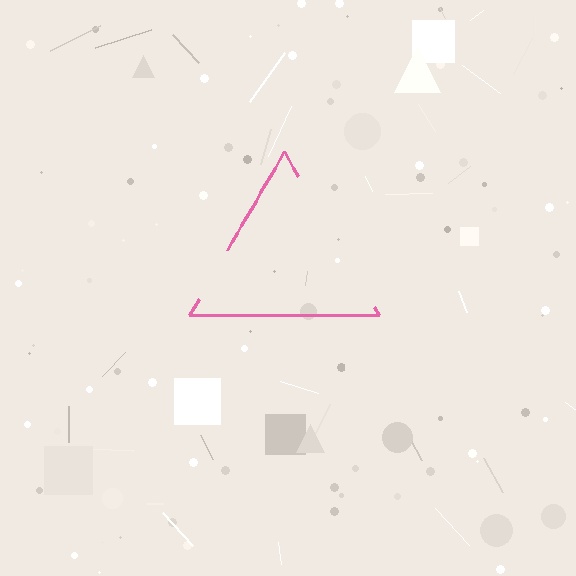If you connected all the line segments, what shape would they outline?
They would outline a triangle.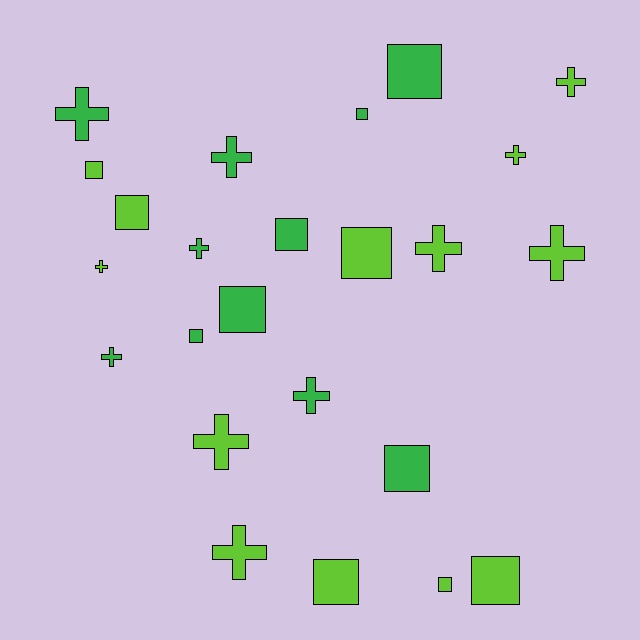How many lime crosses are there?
There are 7 lime crosses.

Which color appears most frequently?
Lime, with 13 objects.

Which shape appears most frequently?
Cross, with 12 objects.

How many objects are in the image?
There are 24 objects.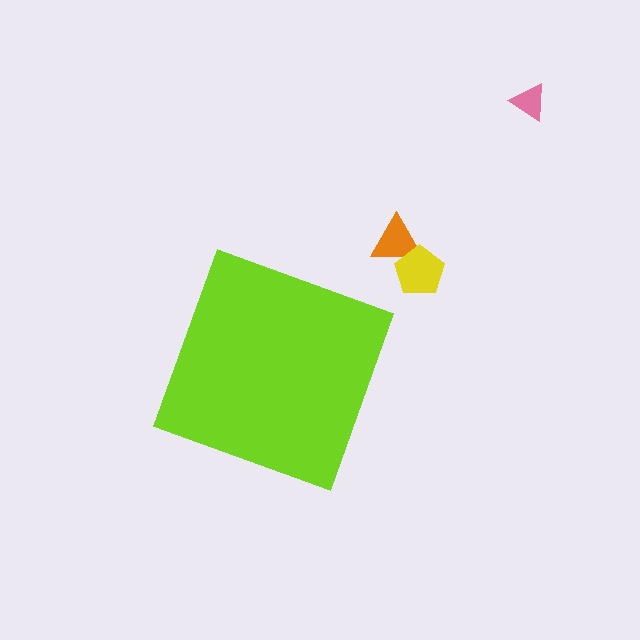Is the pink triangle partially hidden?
No, the pink triangle is fully visible.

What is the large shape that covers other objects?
A lime square.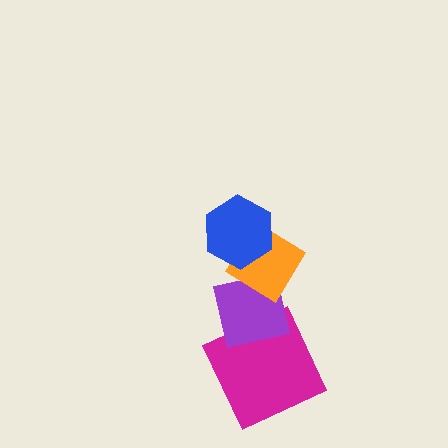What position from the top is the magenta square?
The magenta square is 4th from the top.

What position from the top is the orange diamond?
The orange diamond is 2nd from the top.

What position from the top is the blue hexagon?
The blue hexagon is 1st from the top.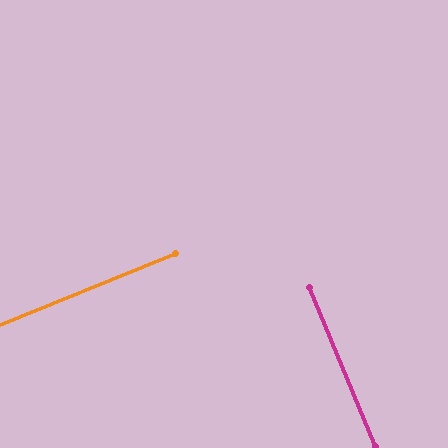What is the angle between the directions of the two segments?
Approximately 89 degrees.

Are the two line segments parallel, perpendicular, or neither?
Perpendicular — they meet at approximately 89°.